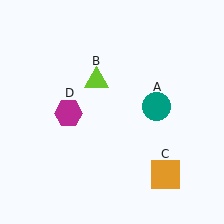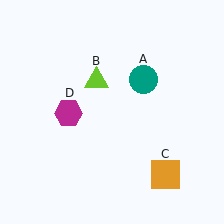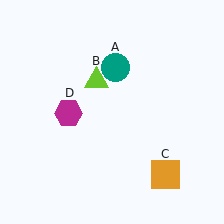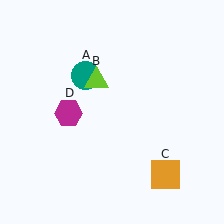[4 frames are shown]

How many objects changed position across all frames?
1 object changed position: teal circle (object A).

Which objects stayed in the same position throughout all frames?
Lime triangle (object B) and orange square (object C) and magenta hexagon (object D) remained stationary.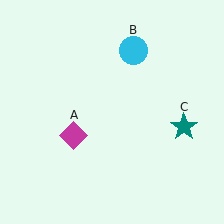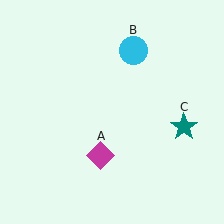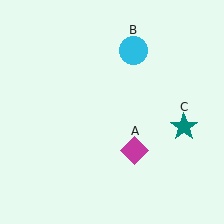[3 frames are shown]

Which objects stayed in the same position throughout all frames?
Cyan circle (object B) and teal star (object C) remained stationary.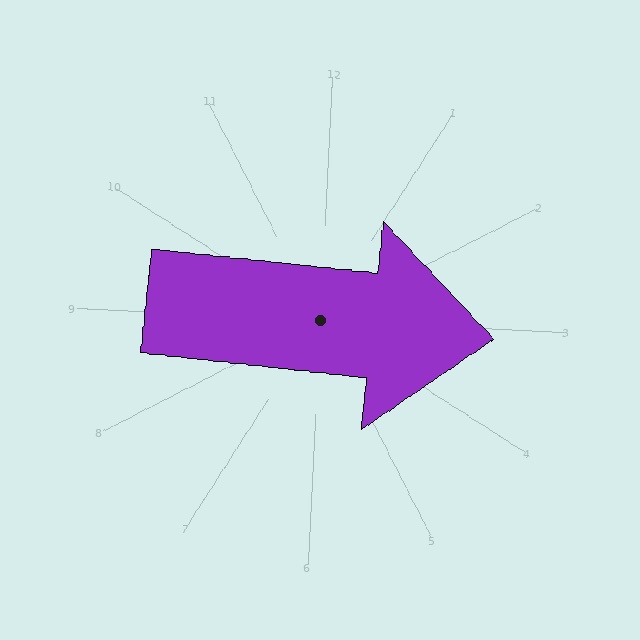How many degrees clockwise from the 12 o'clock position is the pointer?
Approximately 93 degrees.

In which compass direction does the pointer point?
East.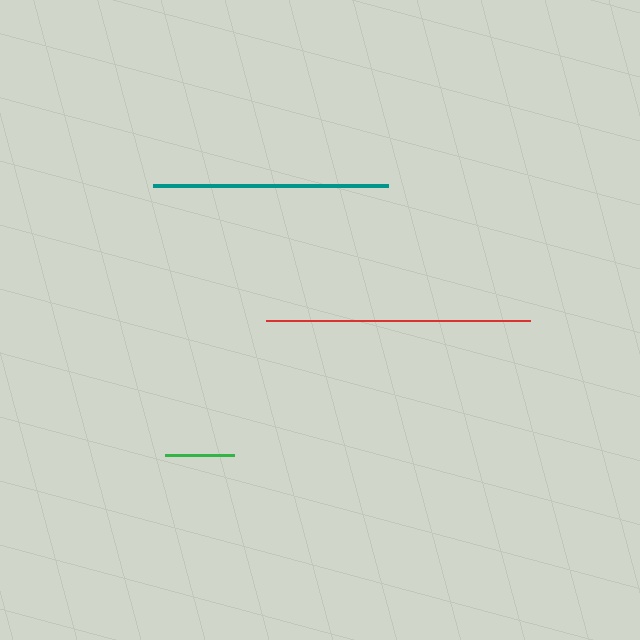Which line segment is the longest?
The red line is the longest at approximately 264 pixels.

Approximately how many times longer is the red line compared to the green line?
The red line is approximately 3.8 times the length of the green line.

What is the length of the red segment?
The red segment is approximately 264 pixels long.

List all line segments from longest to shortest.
From longest to shortest: red, teal, green.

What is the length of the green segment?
The green segment is approximately 69 pixels long.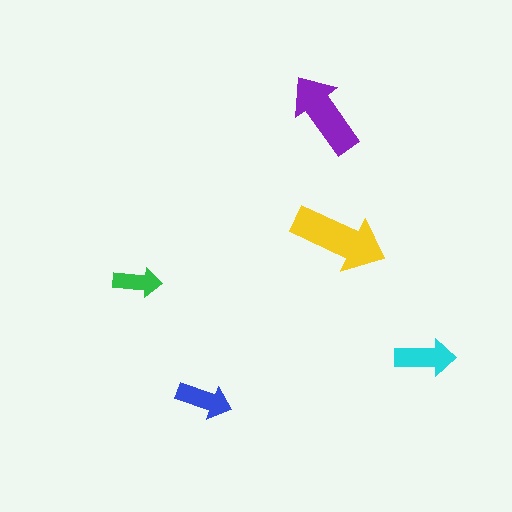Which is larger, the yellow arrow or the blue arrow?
The yellow one.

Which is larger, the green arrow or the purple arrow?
The purple one.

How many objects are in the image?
There are 5 objects in the image.